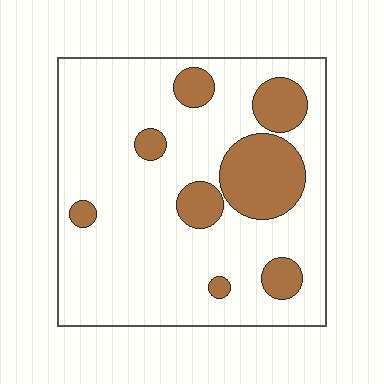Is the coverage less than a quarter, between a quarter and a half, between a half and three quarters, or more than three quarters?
Less than a quarter.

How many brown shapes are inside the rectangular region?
8.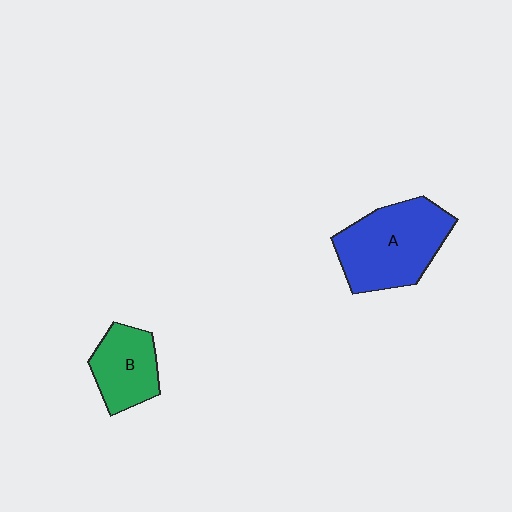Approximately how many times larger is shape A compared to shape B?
Approximately 1.7 times.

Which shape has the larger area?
Shape A (blue).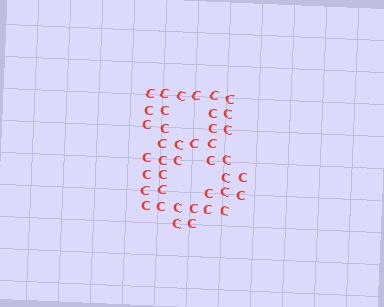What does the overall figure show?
The overall figure shows the digit 8.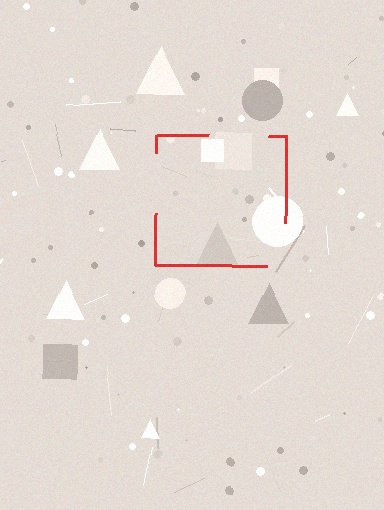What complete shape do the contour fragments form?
The contour fragments form a square.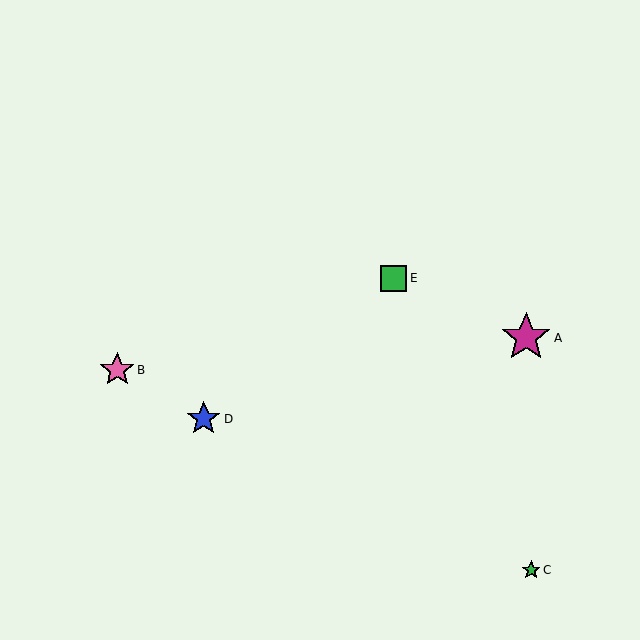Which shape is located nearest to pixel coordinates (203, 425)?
The blue star (labeled D) at (204, 419) is nearest to that location.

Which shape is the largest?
The magenta star (labeled A) is the largest.